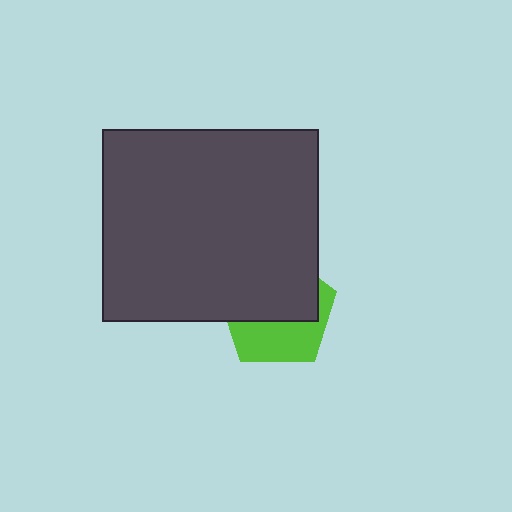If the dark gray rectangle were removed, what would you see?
You would see the complete lime pentagon.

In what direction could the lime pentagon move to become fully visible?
The lime pentagon could move down. That would shift it out from behind the dark gray rectangle entirely.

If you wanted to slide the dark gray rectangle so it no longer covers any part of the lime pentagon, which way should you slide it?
Slide it up — that is the most direct way to separate the two shapes.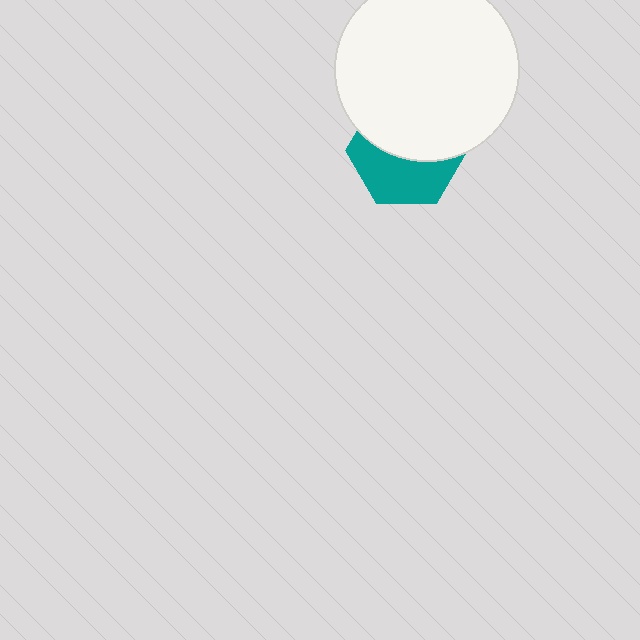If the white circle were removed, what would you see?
You would see the complete teal hexagon.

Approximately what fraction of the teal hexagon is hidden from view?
Roughly 53% of the teal hexagon is hidden behind the white circle.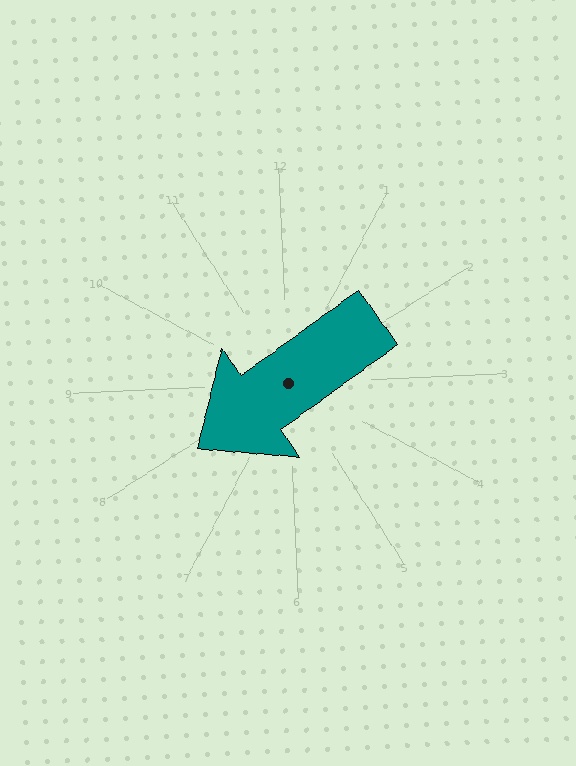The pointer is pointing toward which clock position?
Roughly 8 o'clock.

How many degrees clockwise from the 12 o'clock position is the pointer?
Approximately 237 degrees.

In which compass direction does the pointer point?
Southwest.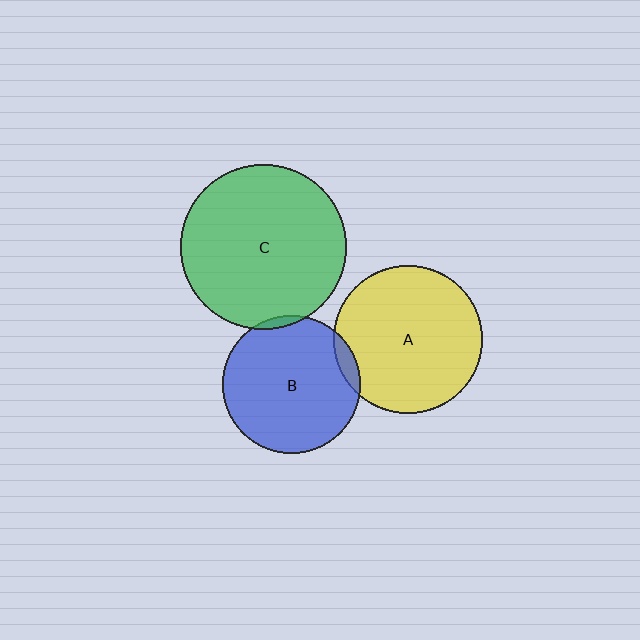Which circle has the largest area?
Circle C (green).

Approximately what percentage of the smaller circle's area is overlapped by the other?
Approximately 5%.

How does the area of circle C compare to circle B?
Approximately 1.4 times.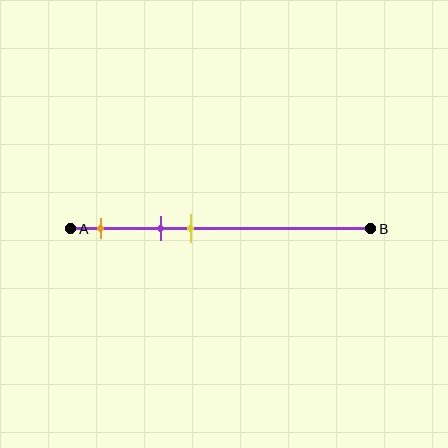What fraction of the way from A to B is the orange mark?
The orange mark is approximately 10% (0.1) of the way from A to B.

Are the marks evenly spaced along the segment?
Yes, the marks are approximately evenly spaced.